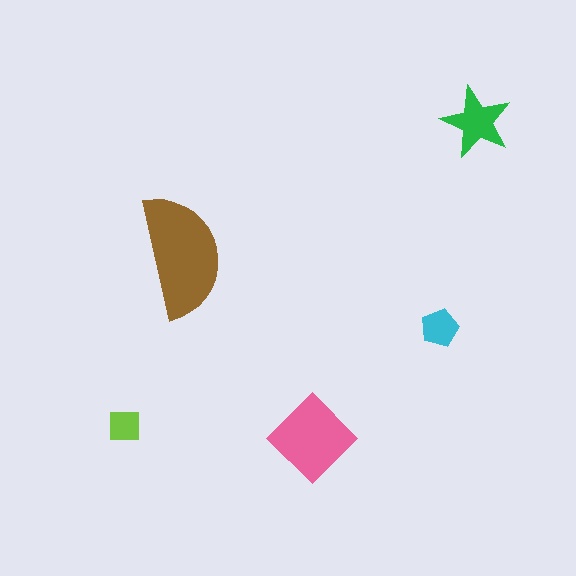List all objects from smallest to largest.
The lime square, the cyan pentagon, the green star, the pink diamond, the brown semicircle.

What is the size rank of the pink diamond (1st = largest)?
2nd.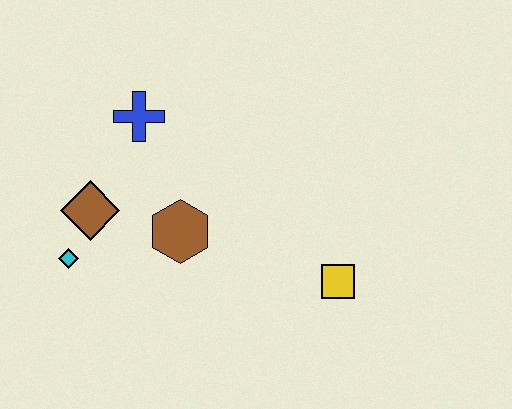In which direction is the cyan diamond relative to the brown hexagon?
The cyan diamond is to the left of the brown hexagon.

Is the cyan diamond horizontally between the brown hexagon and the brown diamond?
No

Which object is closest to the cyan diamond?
The brown diamond is closest to the cyan diamond.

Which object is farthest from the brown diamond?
The yellow square is farthest from the brown diamond.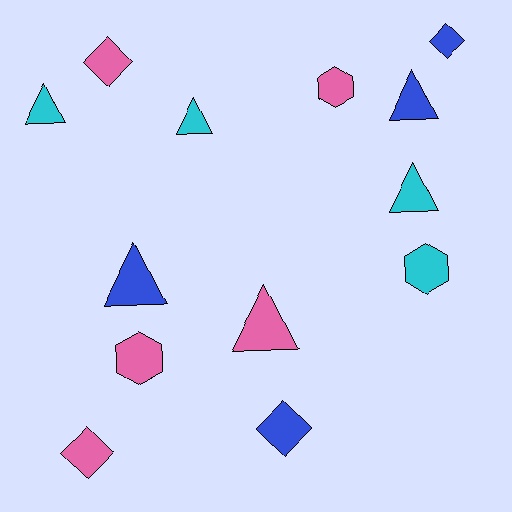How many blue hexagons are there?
There are no blue hexagons.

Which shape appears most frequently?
Triangle, with 6 objects.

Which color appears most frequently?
Pink, with 5 objects.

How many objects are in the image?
There are 13 objects.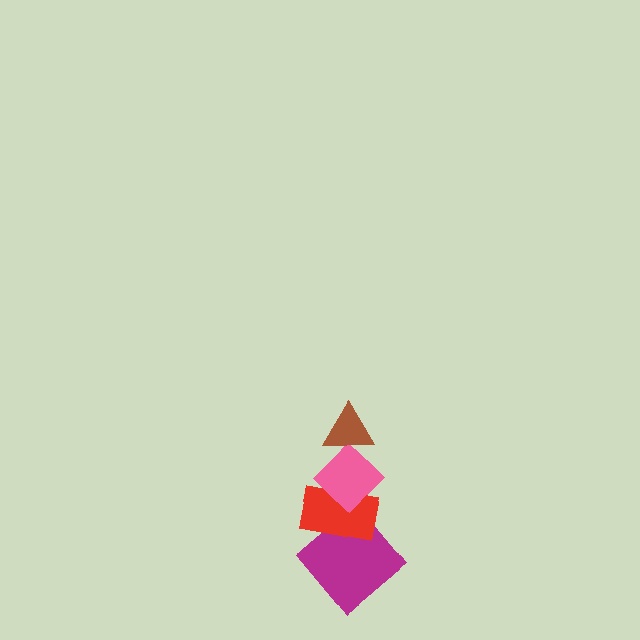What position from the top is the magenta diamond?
The magenta diamond is 4th from the top.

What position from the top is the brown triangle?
The brown triangle is 1st from the top.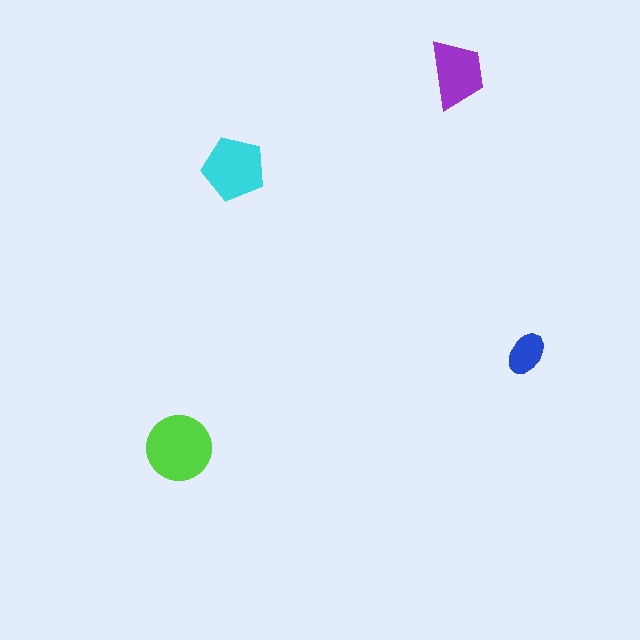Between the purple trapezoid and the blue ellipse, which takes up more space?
The purple trapezoid.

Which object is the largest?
The lime circle.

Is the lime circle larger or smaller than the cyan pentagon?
Larger.